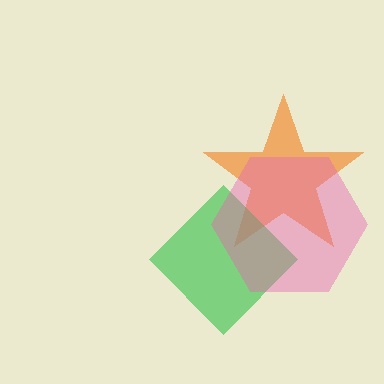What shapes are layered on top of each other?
The layered shapes are: an orange star, a green diamond, a pink hexagon.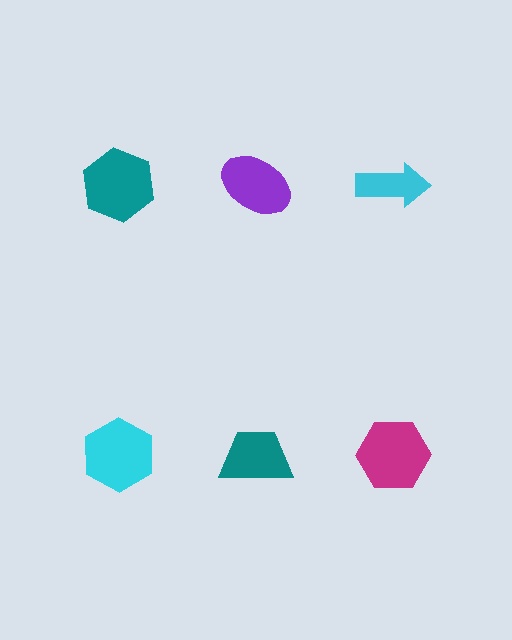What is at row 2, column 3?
A magenta hexagon.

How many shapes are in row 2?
3 shapes.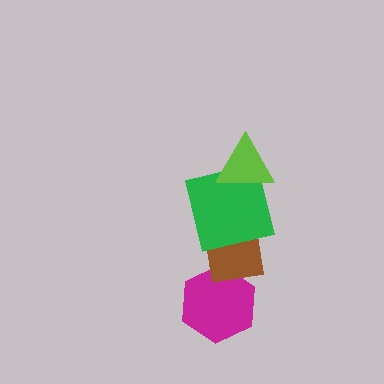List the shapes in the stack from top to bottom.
From top to bottom: the lime triangle, the green square, the brown square, the magenta hexagon.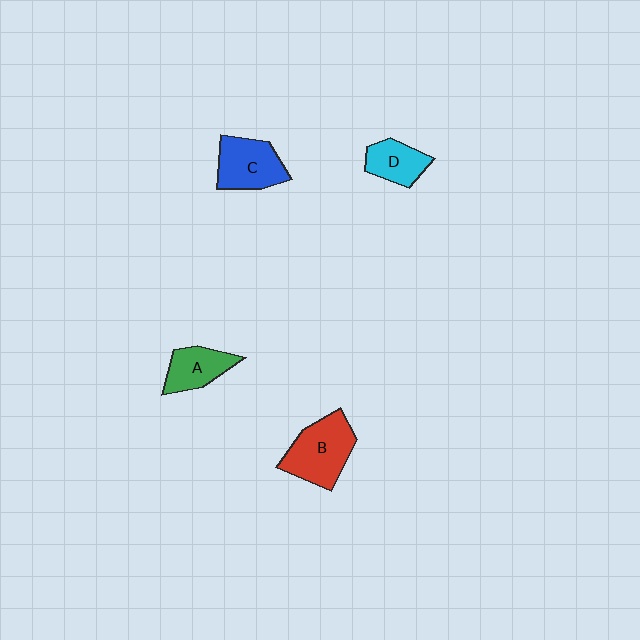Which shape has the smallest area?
Shape D (cyan).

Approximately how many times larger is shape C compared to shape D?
Approximately 1.4 times.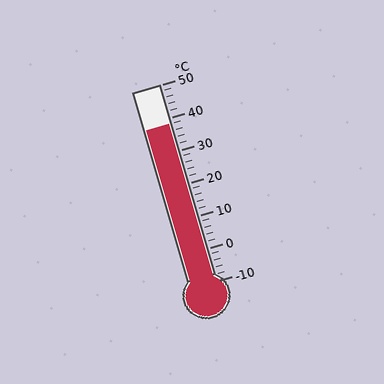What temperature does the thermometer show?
The thermometer shows approximately 38°C.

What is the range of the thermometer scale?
The thermometer scale ranges from -10°C to 50°C.